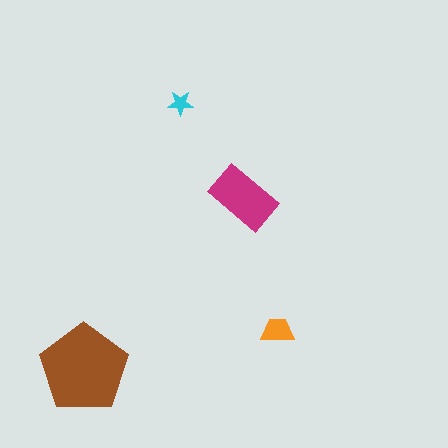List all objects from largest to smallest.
The brown pentagon, the magenta rectangle, the orange trapezoid, the cyan star.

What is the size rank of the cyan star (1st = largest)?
4th.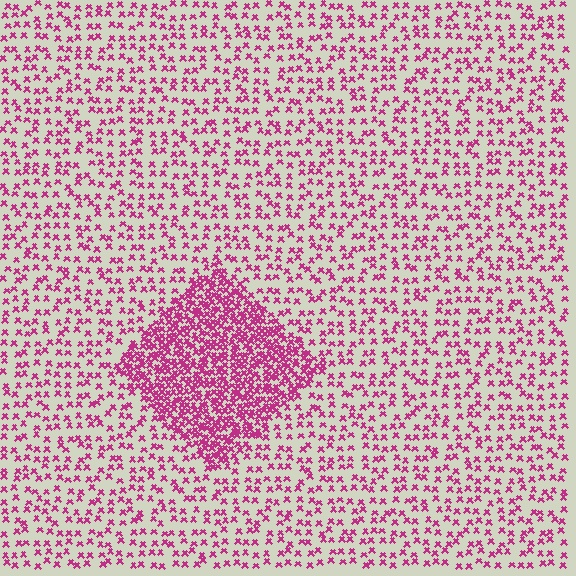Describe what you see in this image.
The image contains small magenta elements arranged at two different densities. A diamond-shaped region is visible where the elements are more densely packed than the surrounding area.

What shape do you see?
I see a diamond.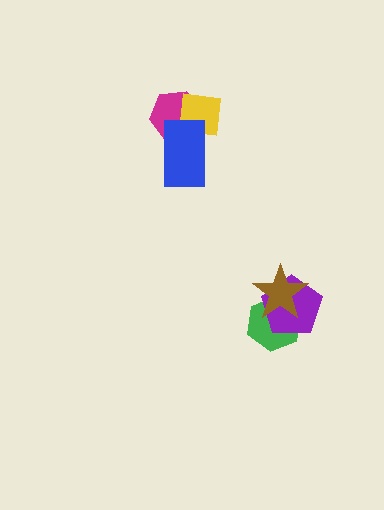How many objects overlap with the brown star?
2 objects overlap with the brown star.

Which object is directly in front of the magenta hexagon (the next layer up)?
The yellow square is directly in front of the magenta hexagon.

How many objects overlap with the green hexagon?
2 objects overlap with the green hexagon.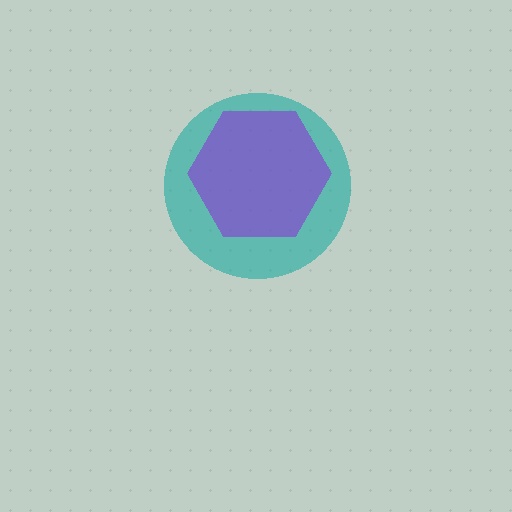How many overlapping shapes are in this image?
There are 2 overlapping shapes in the image.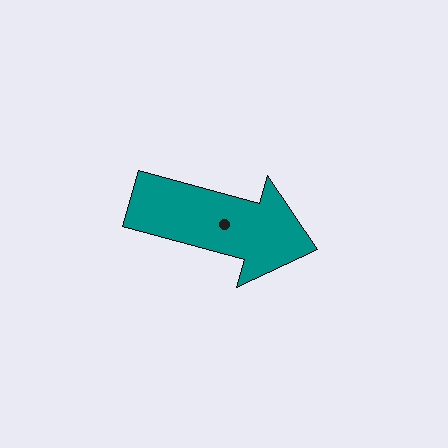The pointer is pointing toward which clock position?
Roughly 4 o'clock.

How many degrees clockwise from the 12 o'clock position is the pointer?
Approximately 105 degrees.